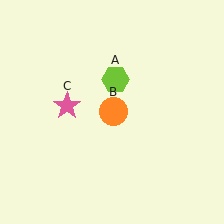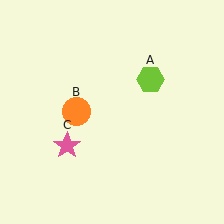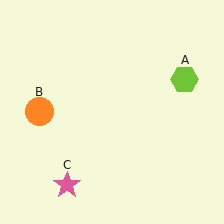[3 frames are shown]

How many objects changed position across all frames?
3 objects changed position: lime hexagon (object A), orange circle (object B), pink star (object C).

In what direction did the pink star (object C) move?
The pink star (object C) moved down.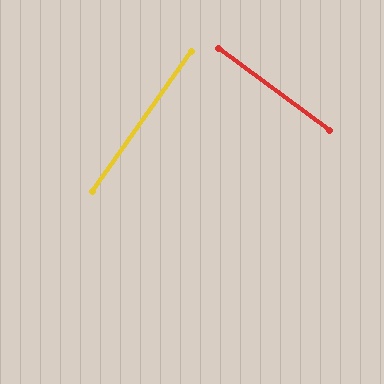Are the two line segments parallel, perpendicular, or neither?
Perpendicular — they meet at approximately 89°.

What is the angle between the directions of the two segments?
Approximately 89 degrees.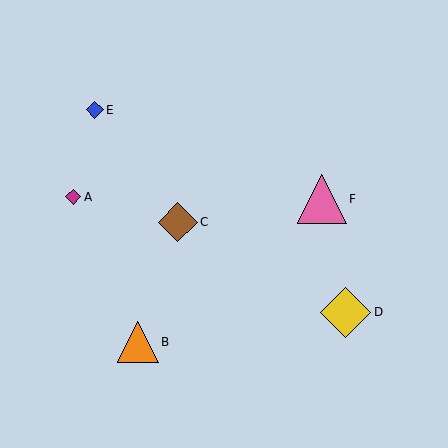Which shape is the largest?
The yellow diamond (labeled D) is the largest.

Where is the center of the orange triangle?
The center of the orange triangle is at (138, 342).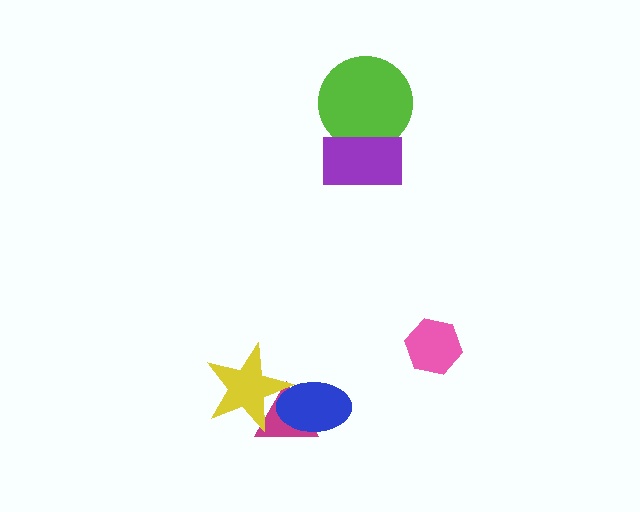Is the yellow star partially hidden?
Yes, it is partially covered by another shape.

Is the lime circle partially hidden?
Yes, it is partially covered by another shape.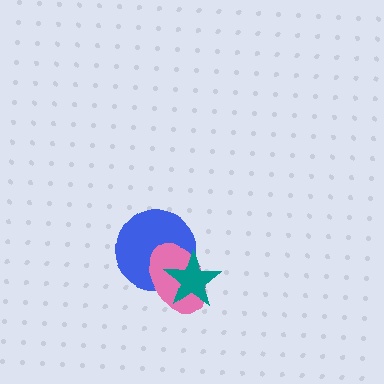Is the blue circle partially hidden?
Yes, it is partially covered by another shape.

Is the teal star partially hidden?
No, no other shape covers it.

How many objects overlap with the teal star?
2 objects overlap with the teal star.